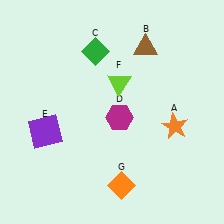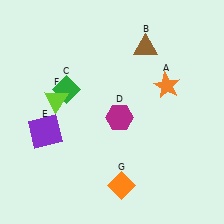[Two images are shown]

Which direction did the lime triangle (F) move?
The lime triangle (F) moved left.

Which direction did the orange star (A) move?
The orange star (A) moved up.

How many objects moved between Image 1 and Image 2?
3 objects moved between the two images.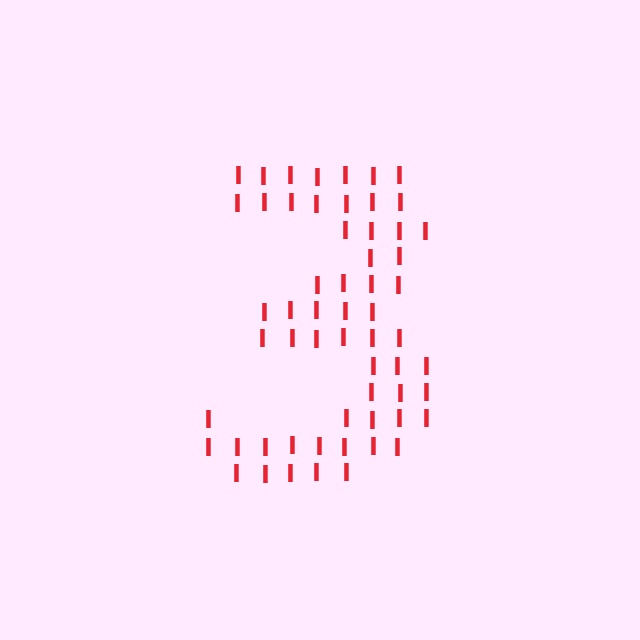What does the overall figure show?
The overall figure shows the digit 3.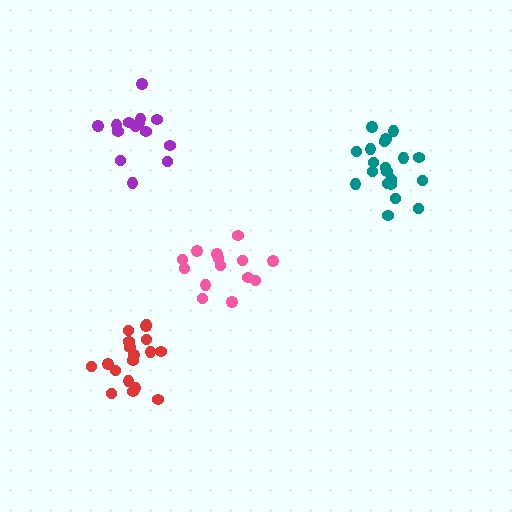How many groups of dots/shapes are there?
There are 4 groups.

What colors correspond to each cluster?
The clusters are colored: pink, red, purple, teal.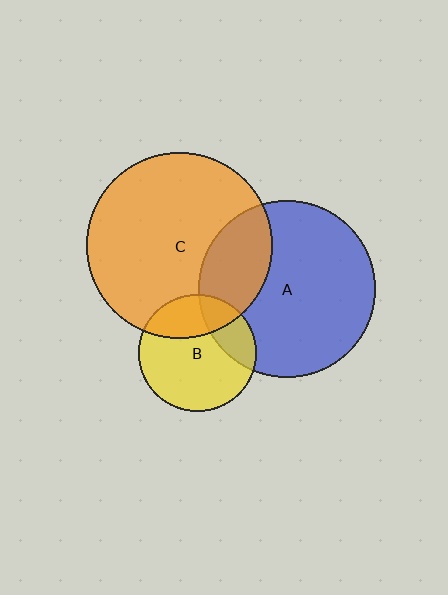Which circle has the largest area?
Circle C (orange).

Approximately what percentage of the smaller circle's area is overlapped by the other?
Approximately 25%.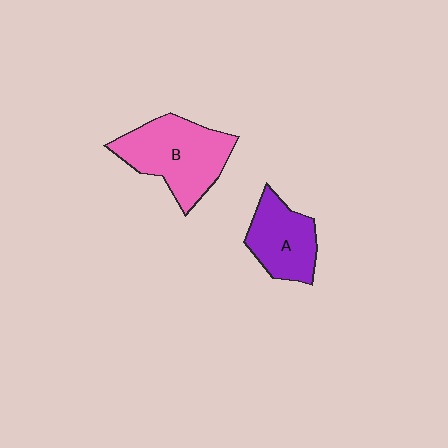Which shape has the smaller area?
Shape A (purple).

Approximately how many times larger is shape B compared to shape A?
Approximately 1.5 times.